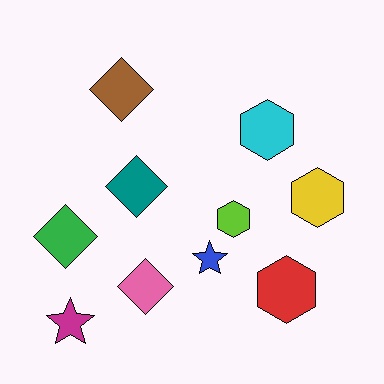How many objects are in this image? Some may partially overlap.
There are 10 objects.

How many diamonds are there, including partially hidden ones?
There are 4 diamonds.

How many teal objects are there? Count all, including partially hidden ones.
There is 1 teal object.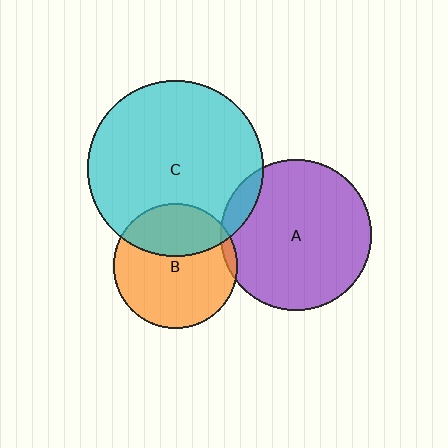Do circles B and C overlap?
Yes.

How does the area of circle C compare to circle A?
Approximately 1.4 times.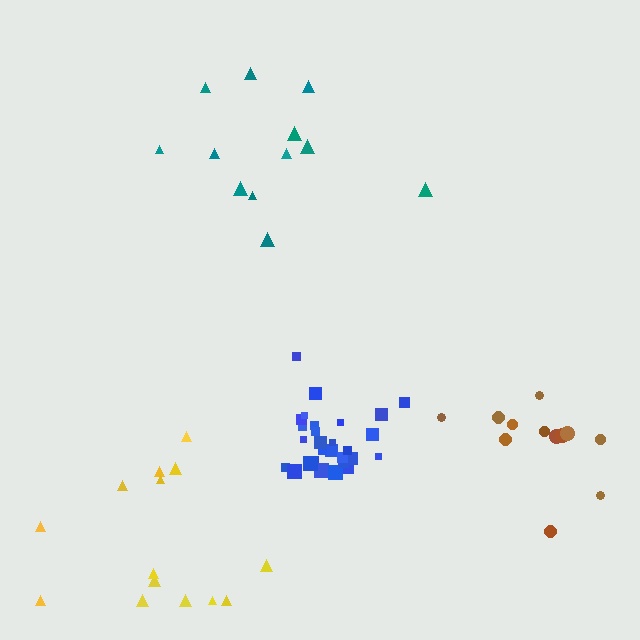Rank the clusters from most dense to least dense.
blue, brown, yellow, teal.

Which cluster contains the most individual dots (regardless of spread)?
Blue (28).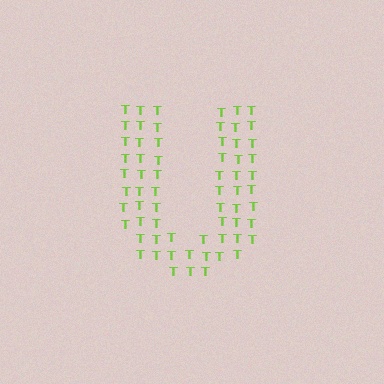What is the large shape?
The large shape is the letter U.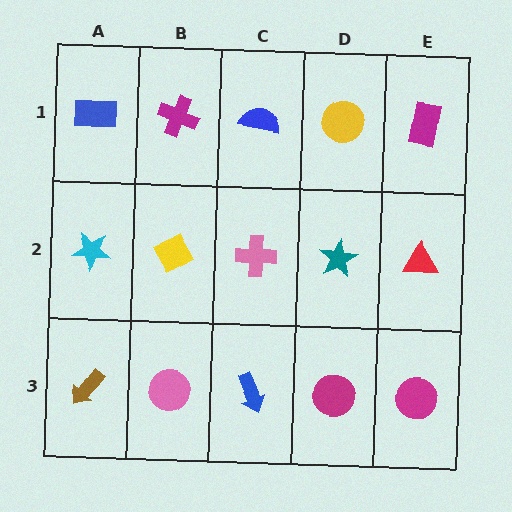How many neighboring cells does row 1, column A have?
2.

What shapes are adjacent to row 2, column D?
A yellow circle (row 1, column D), a magenta circle (row 3, column D), a pink cross (row 2, column C), a red triangle (row 2, column E).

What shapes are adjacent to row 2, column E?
A magenta rectangle (row 1, column E), a magenta circle (row 3, column E), a teal star (row 2, column D).